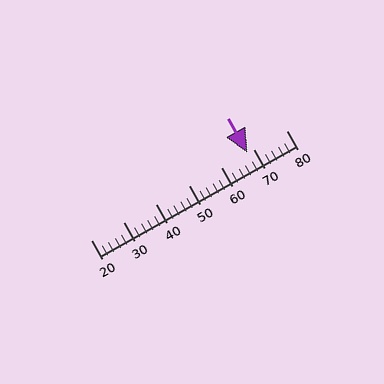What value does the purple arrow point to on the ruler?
The purple arrow points to approximately 68.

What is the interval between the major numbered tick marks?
The major tick marks are spaced 10 units apart.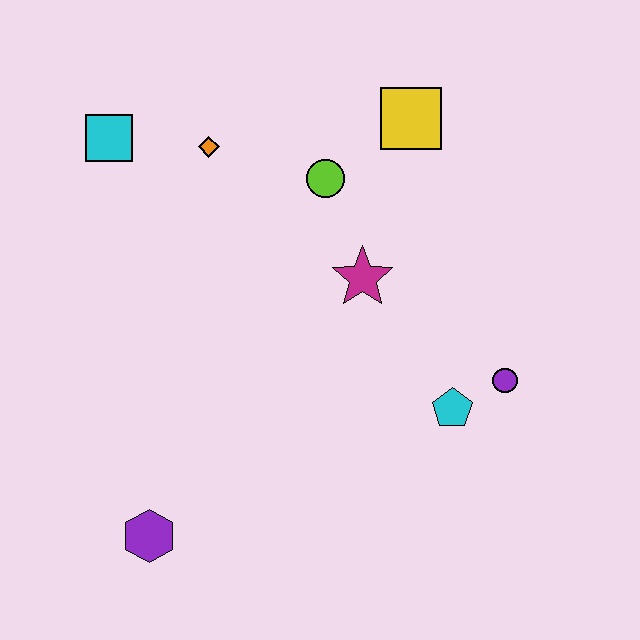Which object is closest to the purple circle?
The cyan pentagon is closest to the purple circle.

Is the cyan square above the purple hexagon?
Yes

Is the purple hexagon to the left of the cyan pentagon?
Yes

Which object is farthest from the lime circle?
The purple hexagon is farthest from the lime circle.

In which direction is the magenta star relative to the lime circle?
The magenta star is below the lime circle.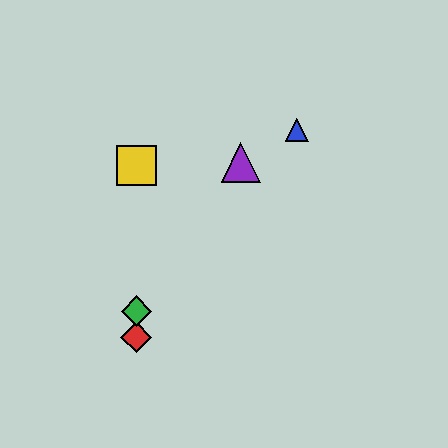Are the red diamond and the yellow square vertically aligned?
Yes, both are at x≈136.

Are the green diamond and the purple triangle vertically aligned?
No, the green diamond is at x≈136 and the purple triangle is at x≈241.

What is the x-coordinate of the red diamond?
The red diamond is at x≈136.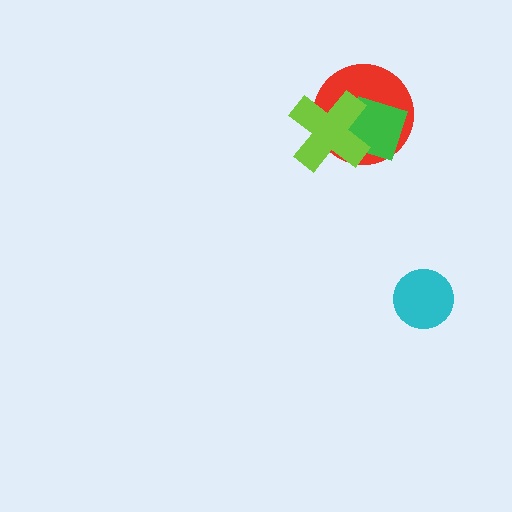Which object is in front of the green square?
The lime cross is in front of the green square.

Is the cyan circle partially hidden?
No, no other shape covers it.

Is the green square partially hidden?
Yes, it is partially covered by another shape.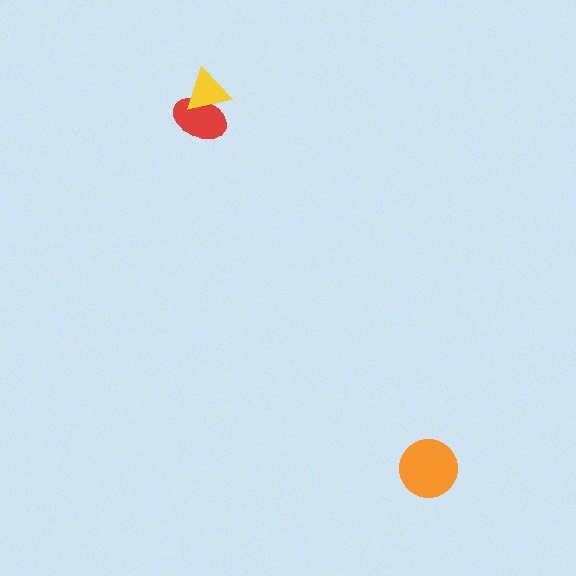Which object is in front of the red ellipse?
The yellow triangle is in front of the red ellipse.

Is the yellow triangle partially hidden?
No, no other shape covers it.